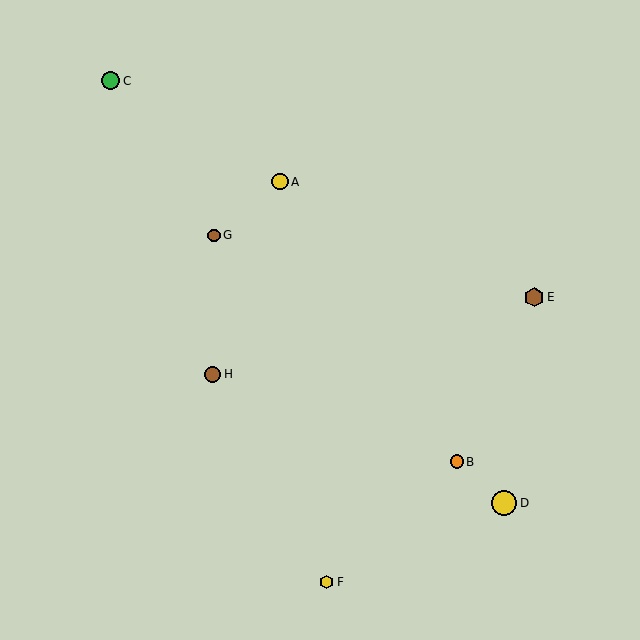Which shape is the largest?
The yellow circle (labeled D) is the largest.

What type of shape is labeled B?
Shape B is an orange circle.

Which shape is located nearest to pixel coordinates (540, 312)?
The brown hexagon (labeled E) at (534, 297) is nearest to that location.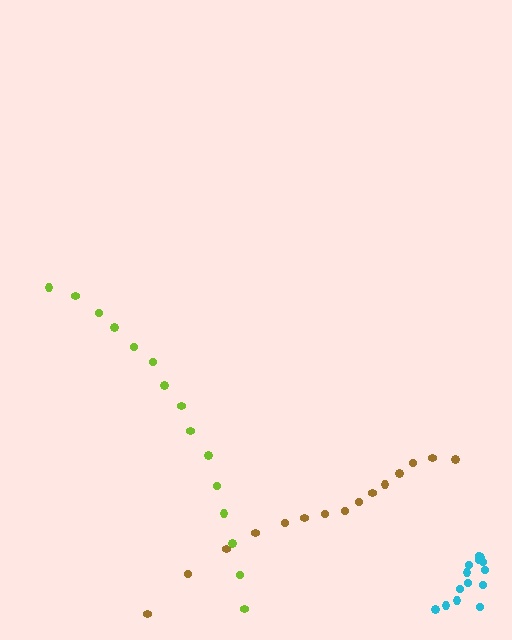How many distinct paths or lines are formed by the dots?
There are 3 distinct paths.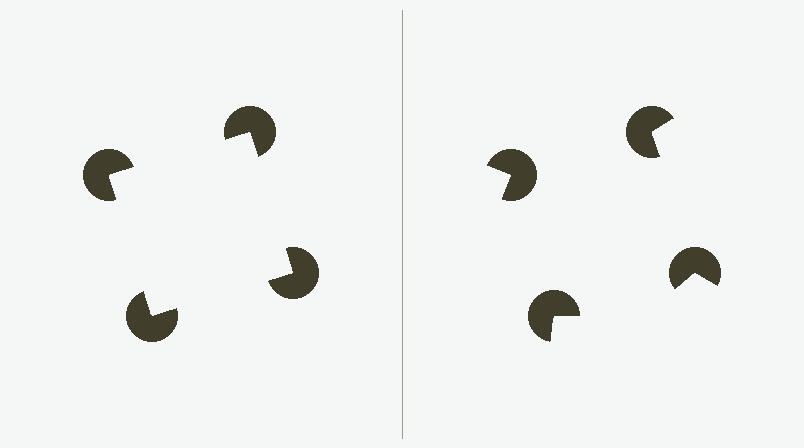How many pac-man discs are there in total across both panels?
8 — 4 on each side.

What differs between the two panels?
The pac-man discs are positioned identically on both sides; only the wedge orientations differ. On the left they align to a square; on the right they are misaligned.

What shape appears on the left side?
An illusory square.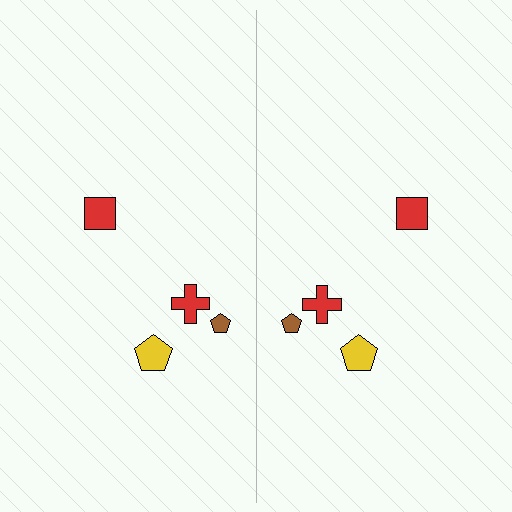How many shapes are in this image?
There are 8 shapes in this image.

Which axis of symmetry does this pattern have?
The pattern has a vertical axis of symmetry running through the center of the image.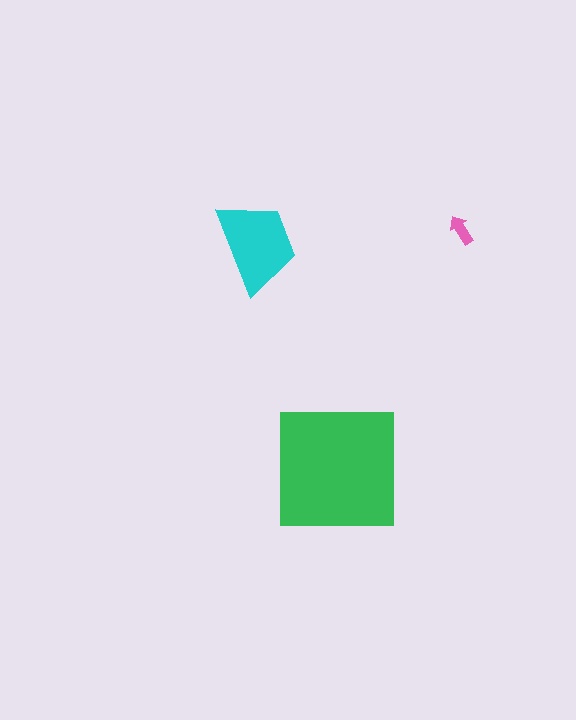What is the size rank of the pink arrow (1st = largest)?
3rd.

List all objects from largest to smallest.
The green square, the cyan trapezoid, the pink arrow.